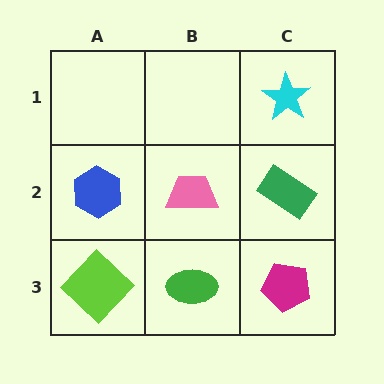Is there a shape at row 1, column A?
No, that cell is empty.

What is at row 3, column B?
A green ellipse.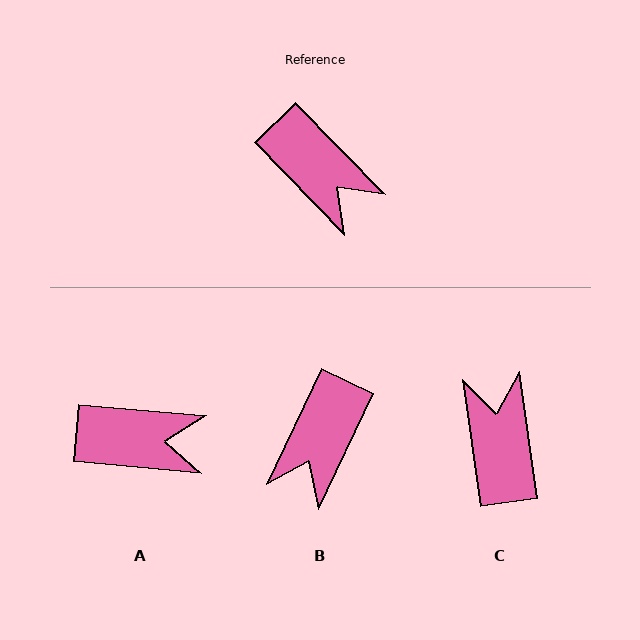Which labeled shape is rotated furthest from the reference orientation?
C, about 144 degrees away.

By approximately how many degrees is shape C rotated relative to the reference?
Approximately 144 degrees counter-clockwise.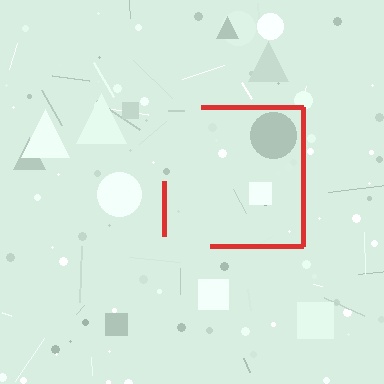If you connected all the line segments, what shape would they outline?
They would outline a square.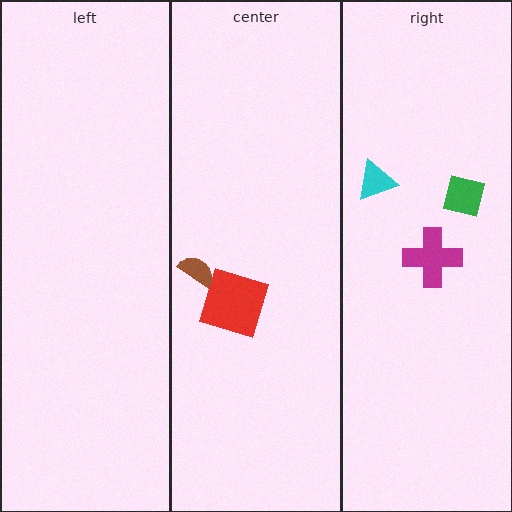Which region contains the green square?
The right region.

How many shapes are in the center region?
2.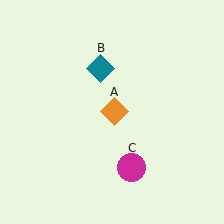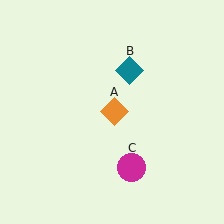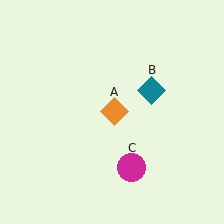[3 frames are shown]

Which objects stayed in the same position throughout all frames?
Orange diamond (object A) and magenta circle (object C) remained stationary.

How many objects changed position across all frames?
1 object changed position: teal diamond (object B).